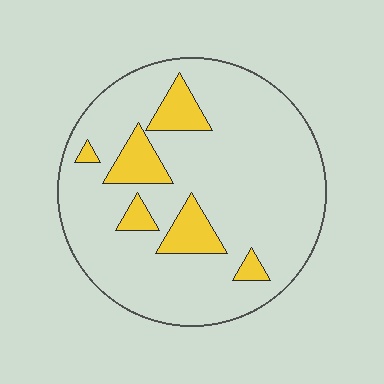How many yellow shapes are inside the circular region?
6.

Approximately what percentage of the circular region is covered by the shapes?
Approximately 15%.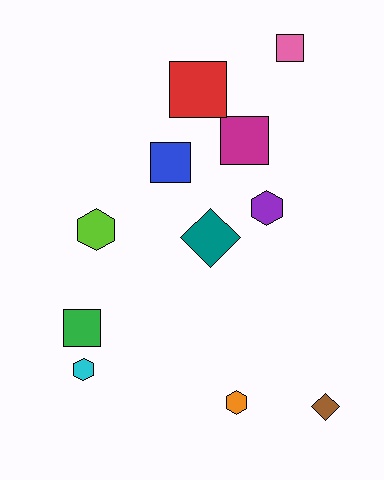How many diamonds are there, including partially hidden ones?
There are 2 diamonds.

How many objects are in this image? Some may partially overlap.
There are 11 objects.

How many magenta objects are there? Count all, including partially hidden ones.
There is 1 magenta object.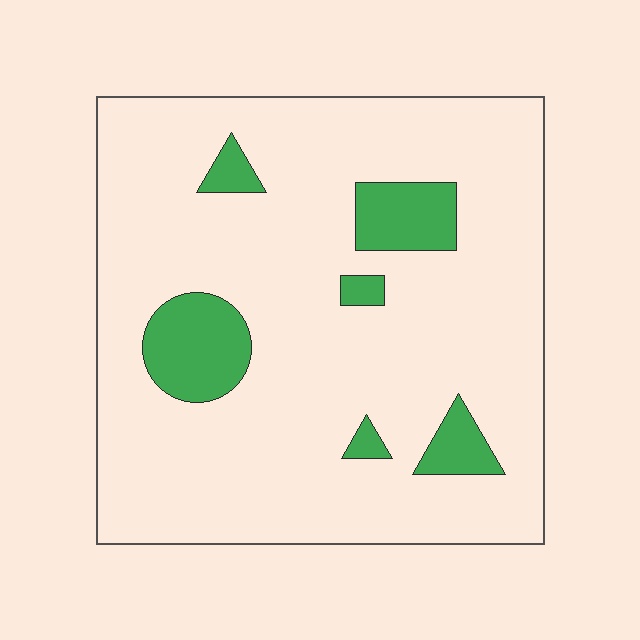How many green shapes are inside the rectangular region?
6.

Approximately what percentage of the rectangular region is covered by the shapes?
Approximately 15%.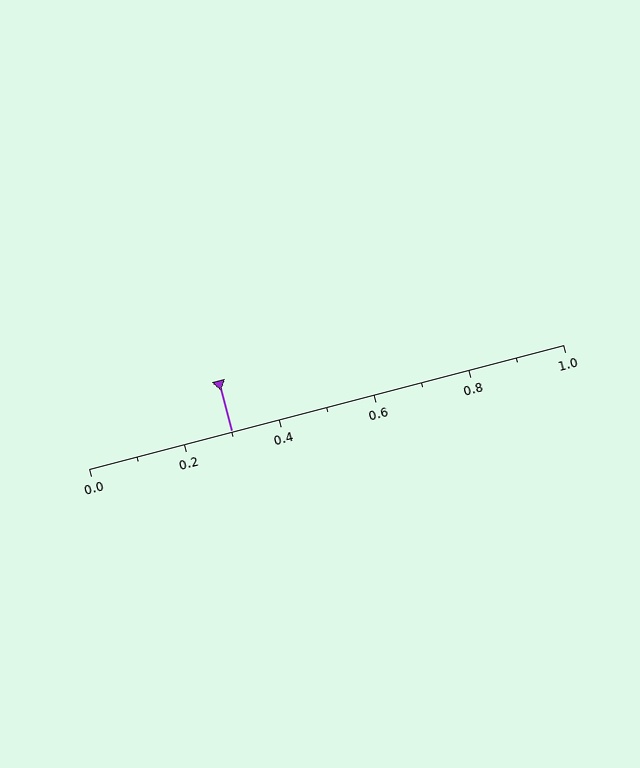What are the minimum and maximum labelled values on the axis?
The axis runs from 0.0 to 1.0.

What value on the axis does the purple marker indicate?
The marker indicates approximately 0.3.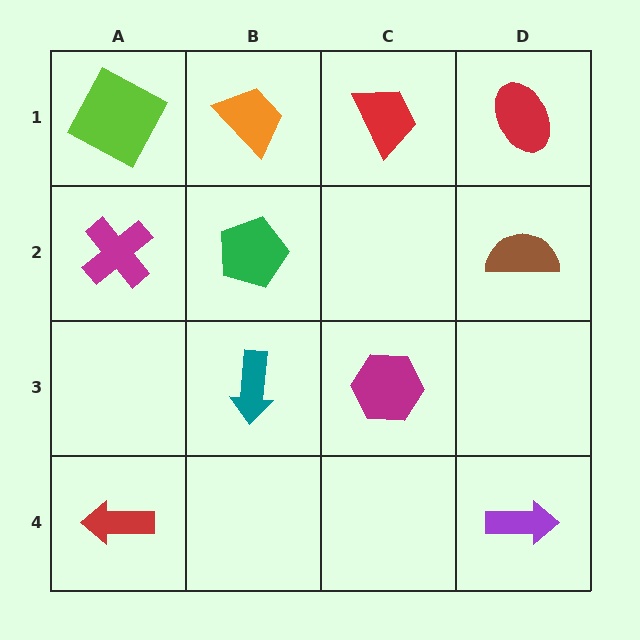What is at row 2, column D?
A brown semicircle.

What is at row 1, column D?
A red ellipse.